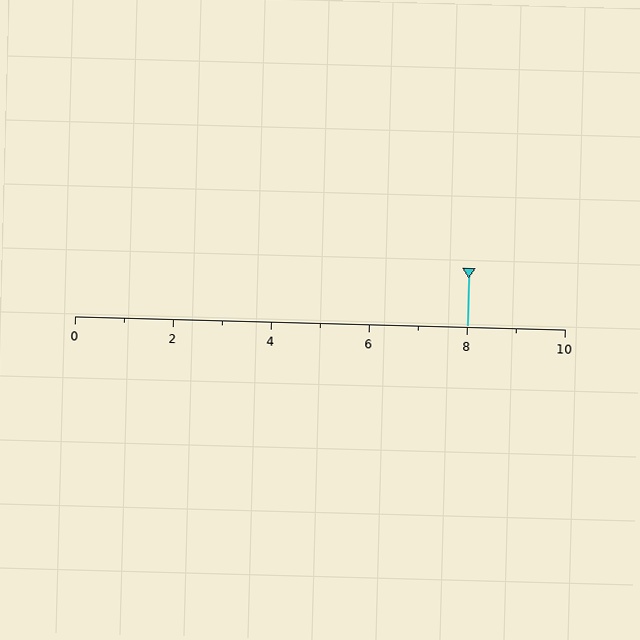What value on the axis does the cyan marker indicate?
The marker indicates approximately 8.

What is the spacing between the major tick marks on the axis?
The major ticks are spaced 2 apart.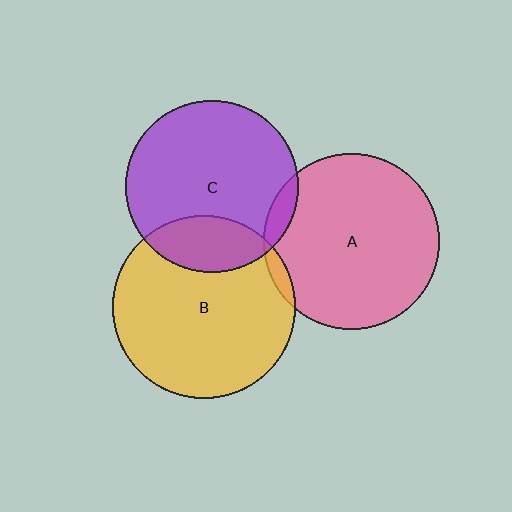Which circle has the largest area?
Circle B (yellow).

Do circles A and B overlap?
Yes.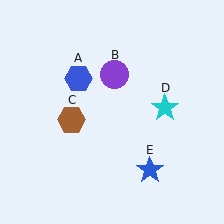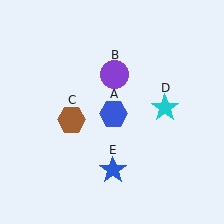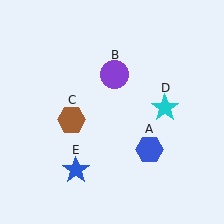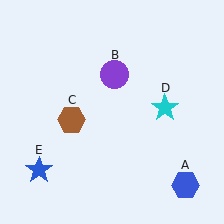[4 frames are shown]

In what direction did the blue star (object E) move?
The blue star (object E) moved left.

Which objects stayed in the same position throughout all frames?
Purple circle (object B) and brown hexagon (object C) and cyan star (object D) remained stationary.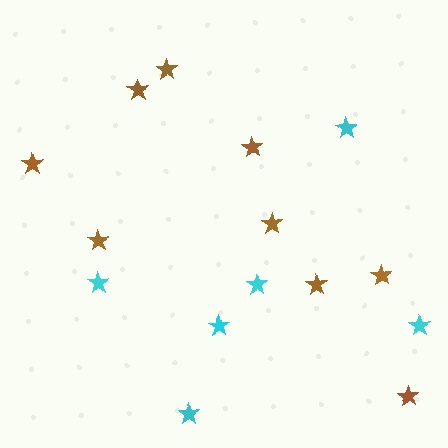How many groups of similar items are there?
There are 2 groups: one group of cyan stars (6) and one group of brown stars (9).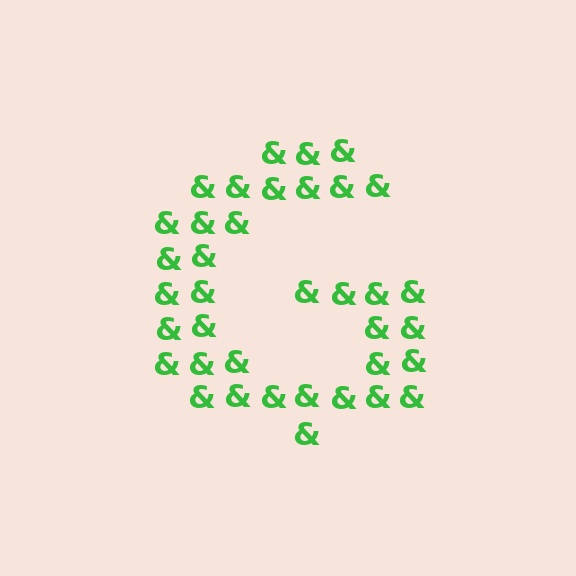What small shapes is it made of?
It is made of small ampersands.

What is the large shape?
The large shape is the letter G.